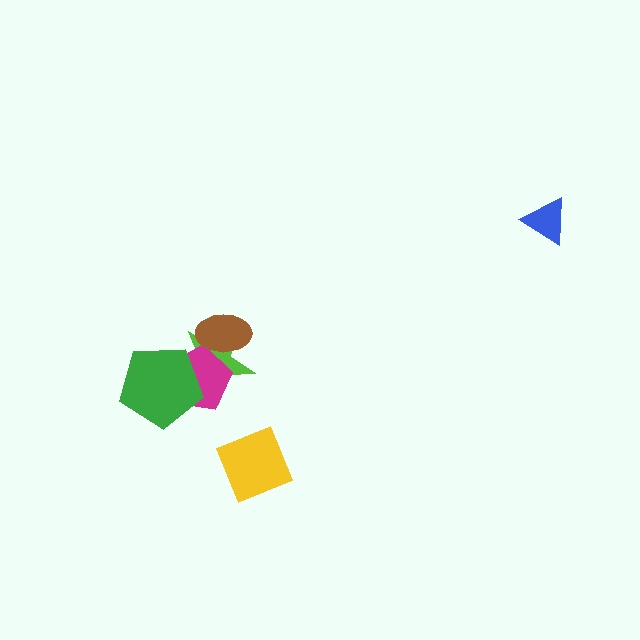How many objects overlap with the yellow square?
0 objects overlap with the yellow square.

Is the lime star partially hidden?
Yes, it is partially covered by another shape.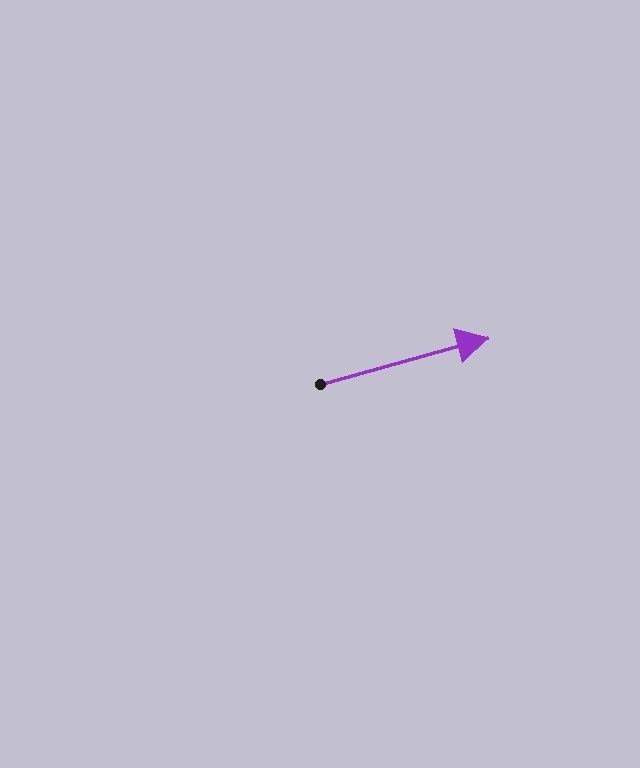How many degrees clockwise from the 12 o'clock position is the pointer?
Approximately 75 degrees.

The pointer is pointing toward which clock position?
Roughly 2 o'clock.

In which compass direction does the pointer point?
East.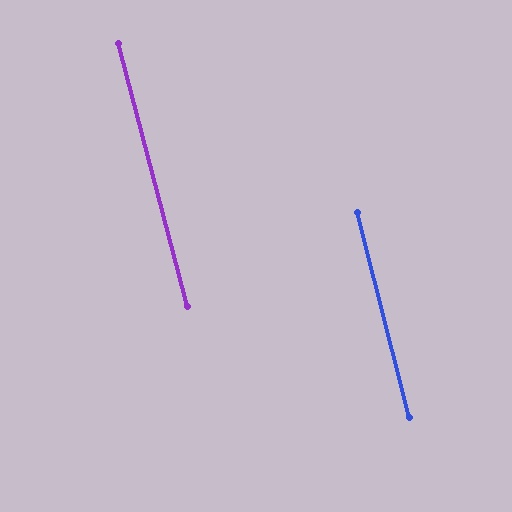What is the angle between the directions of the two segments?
Approximately 0 degrees.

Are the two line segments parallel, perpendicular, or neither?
Parallel — their directions differ by only 0.4°.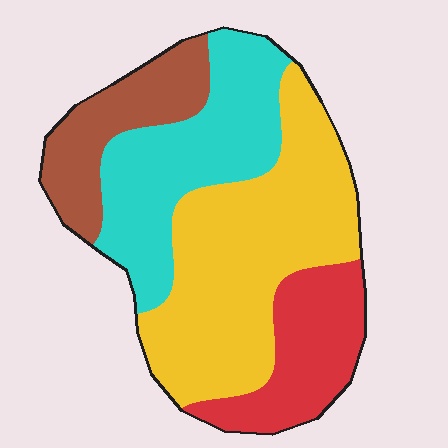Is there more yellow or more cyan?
Yellow.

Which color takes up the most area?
Yellow, at roughly 40%.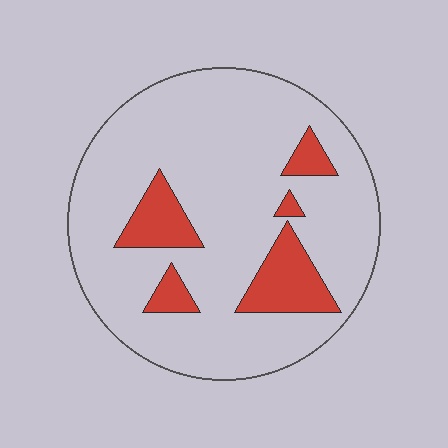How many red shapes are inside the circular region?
5.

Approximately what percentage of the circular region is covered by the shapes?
Approximately 15%.